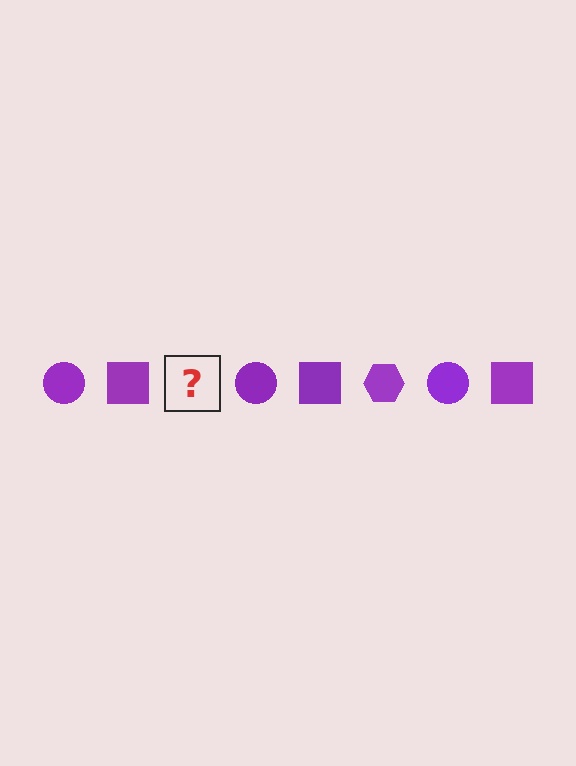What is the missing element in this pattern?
The missing element is a purple hexagon.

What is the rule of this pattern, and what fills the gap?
The rule is that the pattern cycles through circle, square, hexagon shapes in purple. The gap should be filled with a purple hexagon.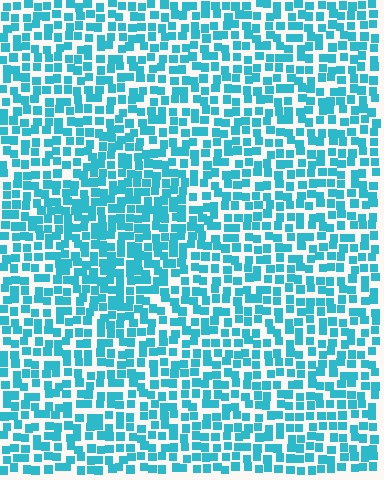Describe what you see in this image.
The image contains small cyan elements arranged at two different densities. A diamond-shaped region is visible where the elements are more densely packed than the surrounding area.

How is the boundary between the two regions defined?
The boundary is defined by a change in element density (approximately 1.4x ratio). All elements are the same color, size, and shape.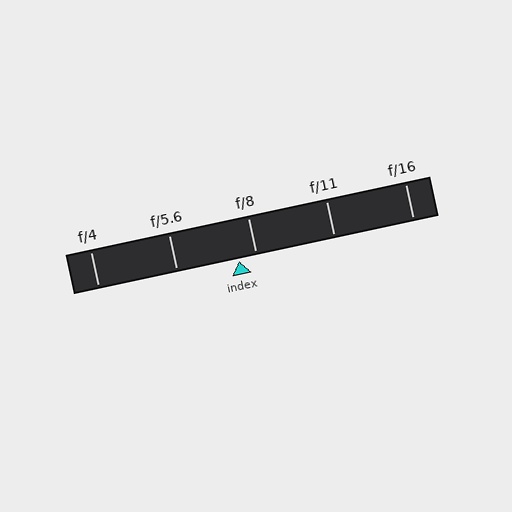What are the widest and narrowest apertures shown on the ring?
The widest aperture shown is f/4 and the narrowest is f/16.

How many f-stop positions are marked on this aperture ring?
There are 5 f-stop positions marked.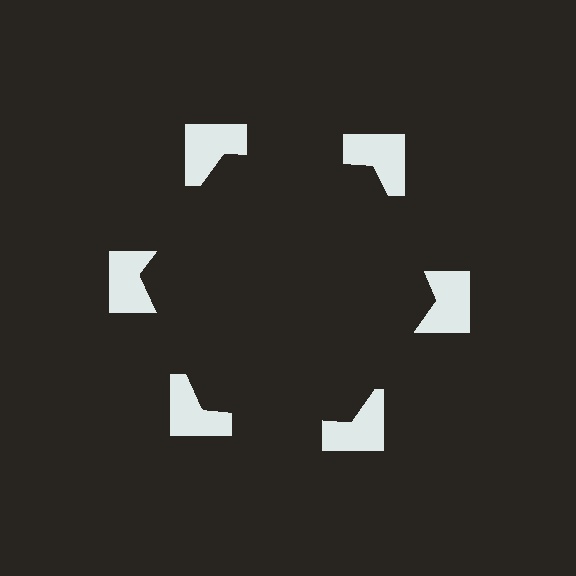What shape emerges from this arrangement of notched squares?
An illusory hexagon — its edges are inferred from the aligned wedge cuts in the notched squares, not physically drawn.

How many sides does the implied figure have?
6 sides.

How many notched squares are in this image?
There are 6 — one at each vertex of the illusory hexagon.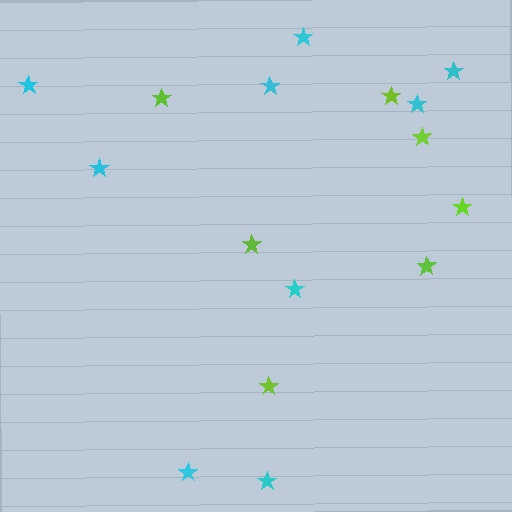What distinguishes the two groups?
There are 2 groups: one group of lime stars (7) and one group of cyan stars (9).